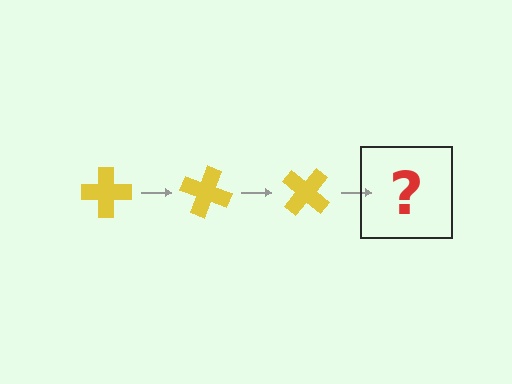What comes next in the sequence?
The next element should be a yellow cross rotated 60 degrees.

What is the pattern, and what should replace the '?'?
The pattern is that the cross rotates 20 degrees each step. The '?' should be a yellow cross rotated 60 degrees.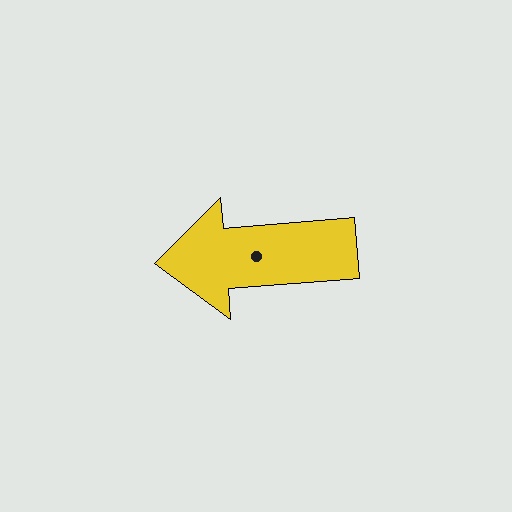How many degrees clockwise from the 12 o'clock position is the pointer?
Approximately 266 degrees.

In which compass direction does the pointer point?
West.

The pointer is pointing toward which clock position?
Roughly 9 o'clock.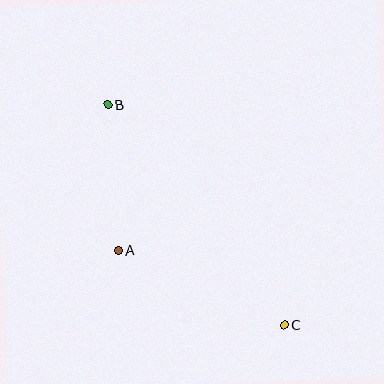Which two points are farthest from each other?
Points B and C are farthest from each other.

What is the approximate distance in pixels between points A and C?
The distance between A and C is approximately 182 pixels.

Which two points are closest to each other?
Points A and B are closest to each other.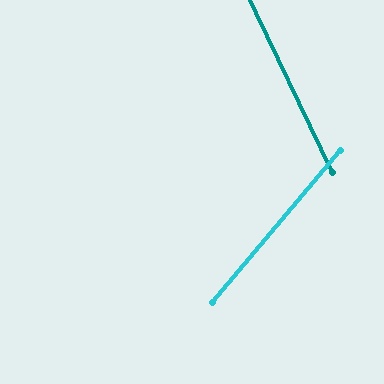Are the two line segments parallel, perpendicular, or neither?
Neither parallel nor perpendicular — they differ by about 66°.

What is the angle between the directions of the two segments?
Approximately 66 degrees.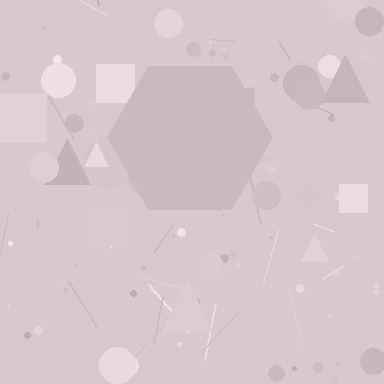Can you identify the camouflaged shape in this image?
The camouflaged shape is a hexagon.